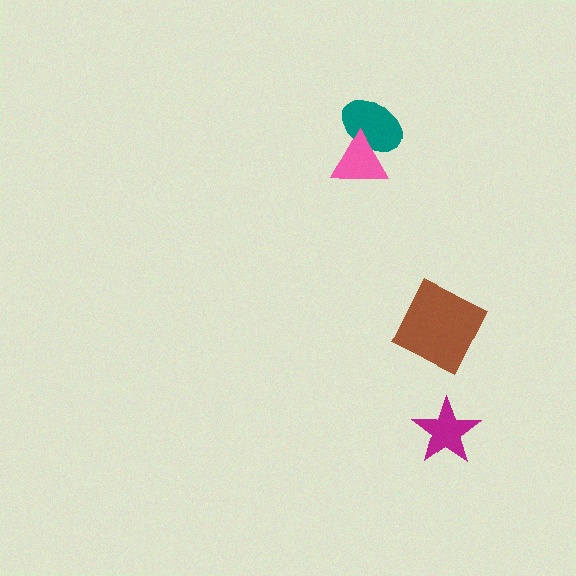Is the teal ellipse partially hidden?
Yes, it is partially covered by another shape.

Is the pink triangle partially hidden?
No, no other shape covers it.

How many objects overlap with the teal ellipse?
1 object overlaps with the teal ellipse.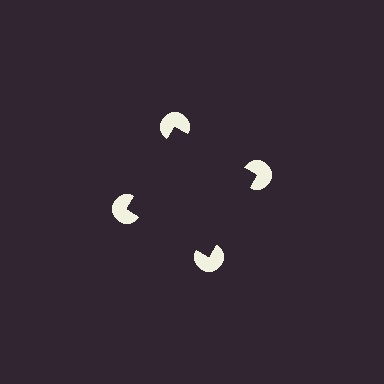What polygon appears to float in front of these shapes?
An illusory square — its edges are inferred from the aligned wedge cuts in the pac-man discs, not physically drawn.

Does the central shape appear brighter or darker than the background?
It typically appears slightly darker than the background, even though no actual brightness change is drawn.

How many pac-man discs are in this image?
There are 4 — one at each vertex of the illusory square.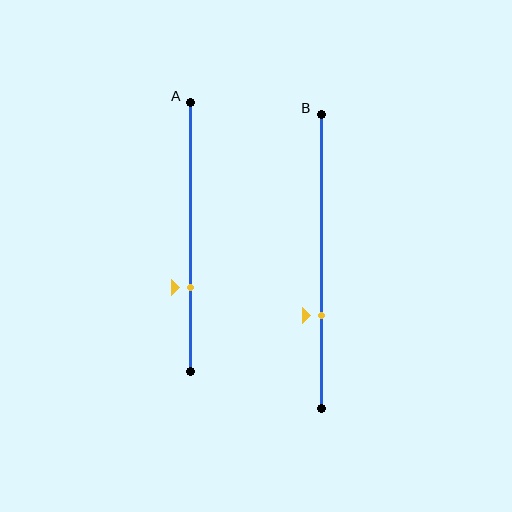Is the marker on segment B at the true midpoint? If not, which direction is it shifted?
No, the marker on segment B is shifted downward by about 18% of the segment length.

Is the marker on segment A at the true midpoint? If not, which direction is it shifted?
No, the marker on segment A is shifted downward by about 19% of the segment length.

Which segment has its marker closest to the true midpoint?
Segment B has its marker closest to the true midpoint.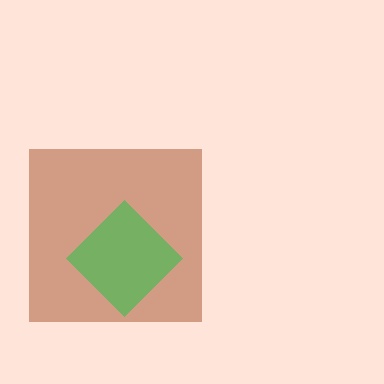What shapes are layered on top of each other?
The layered shapes are: a brown square, a green diamond.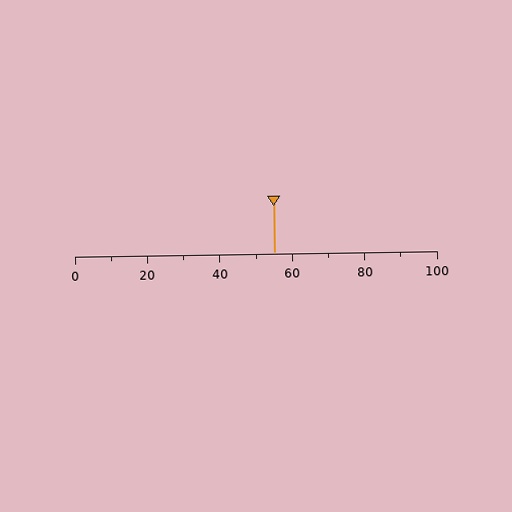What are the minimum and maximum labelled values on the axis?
The axis runs from 0 to 100.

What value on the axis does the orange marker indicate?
The marker indicates approximately 55.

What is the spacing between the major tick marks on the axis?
The major ticks are spaced 20 apart.